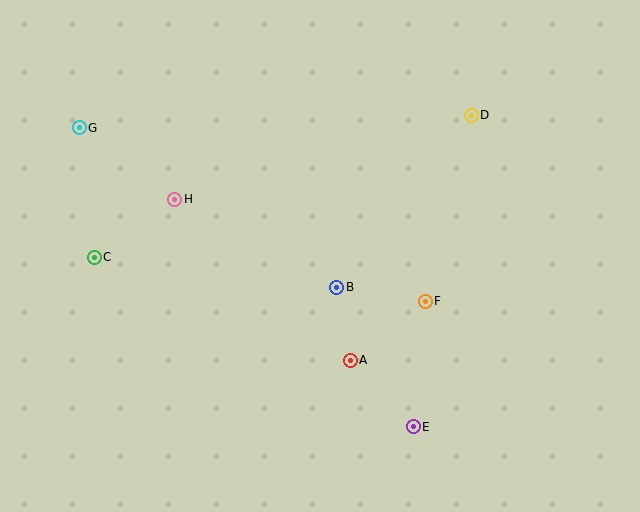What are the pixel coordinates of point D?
Point D is at (471, 115).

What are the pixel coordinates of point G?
Point G is at (79, 128).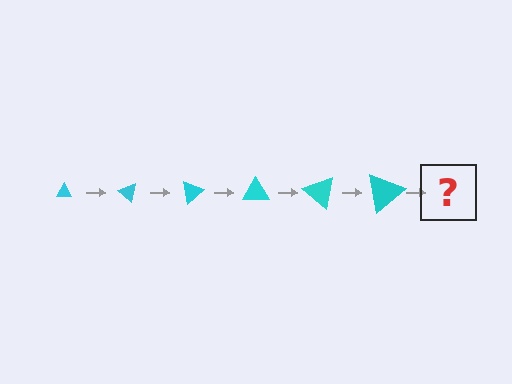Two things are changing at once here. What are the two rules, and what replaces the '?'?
The two rules are that the triangle grows larger each step and it rotates 40 degrees each step. The '?' should be a triangle, larger than the previous one and rotated 240 degrees from the start.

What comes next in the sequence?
The next element should be a triangle, larger than the previous one and rotated 240 degrees from the start.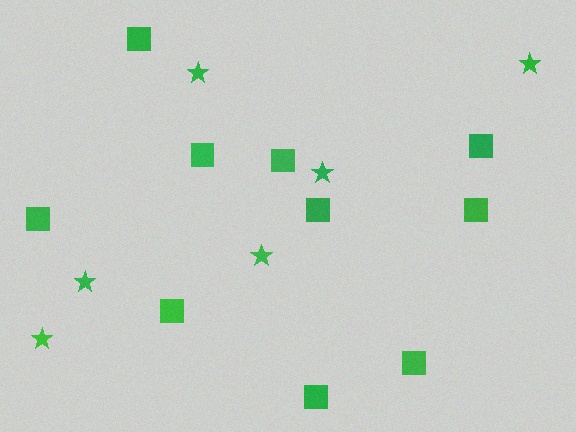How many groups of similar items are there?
There are 2 groups: one group of squares (10) and one group of stars (6).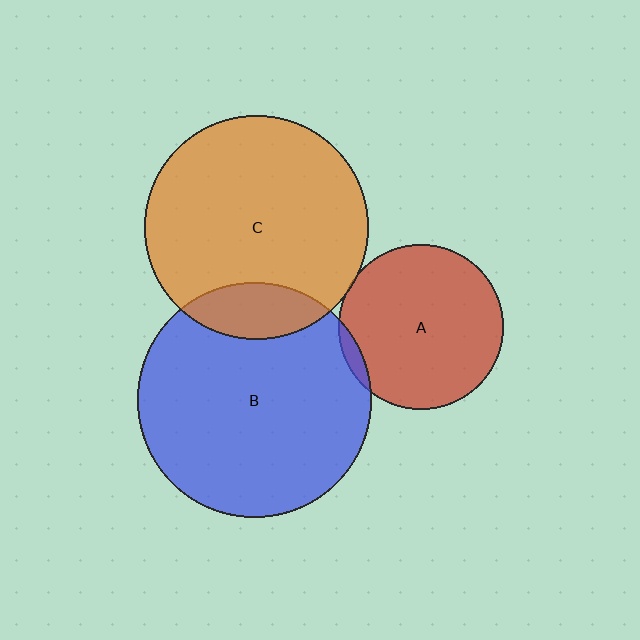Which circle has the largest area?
Circle B (blue).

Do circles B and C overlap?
Yes.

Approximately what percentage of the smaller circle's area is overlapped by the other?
Approximately 15%.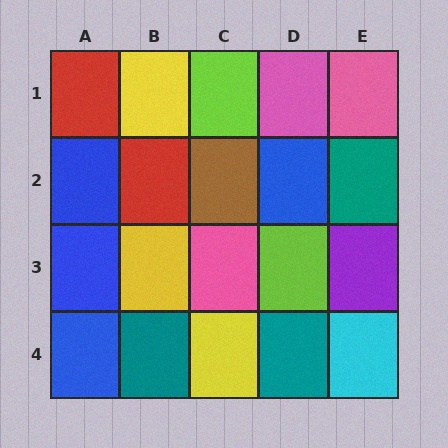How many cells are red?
2 cells are red.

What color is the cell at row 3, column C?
Pink.